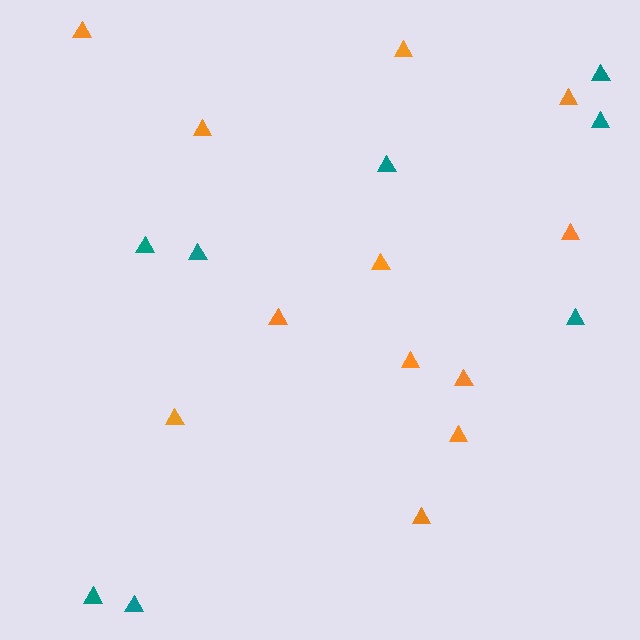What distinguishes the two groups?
There are 2 groups: one group of orange triangles (12) and one group of teal triangles (8).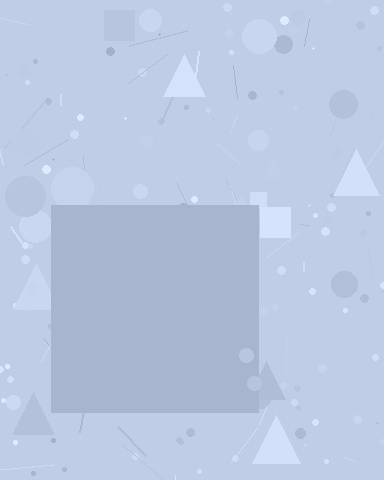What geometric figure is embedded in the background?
A square is embedded in the background.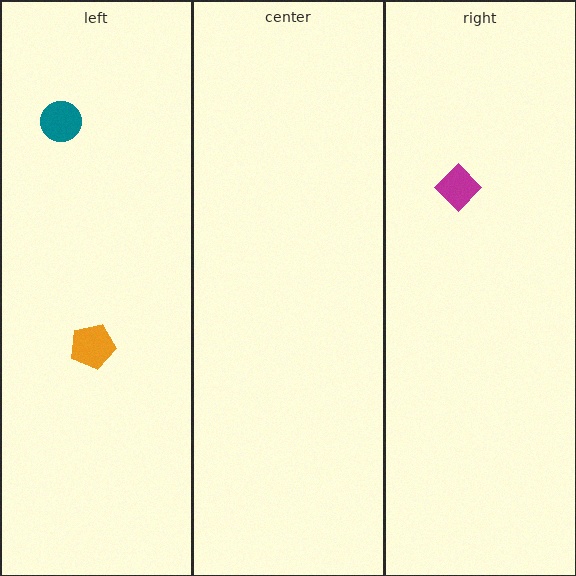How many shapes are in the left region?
2.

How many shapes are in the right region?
1.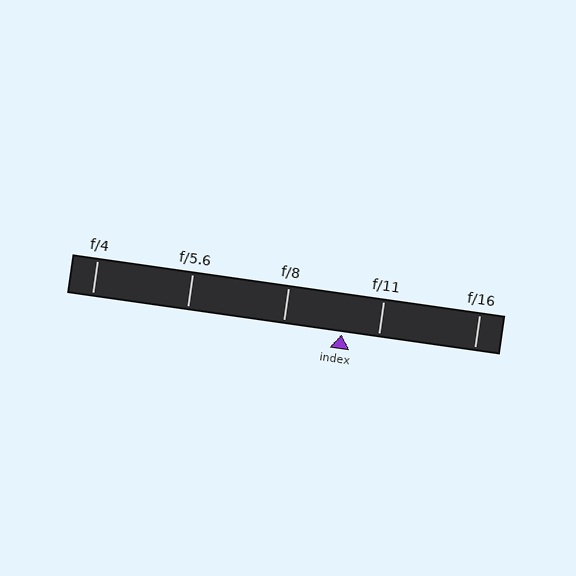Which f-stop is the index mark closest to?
The index mark is closest to f/11.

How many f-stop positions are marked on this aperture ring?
There are 5 f-stop positions marked.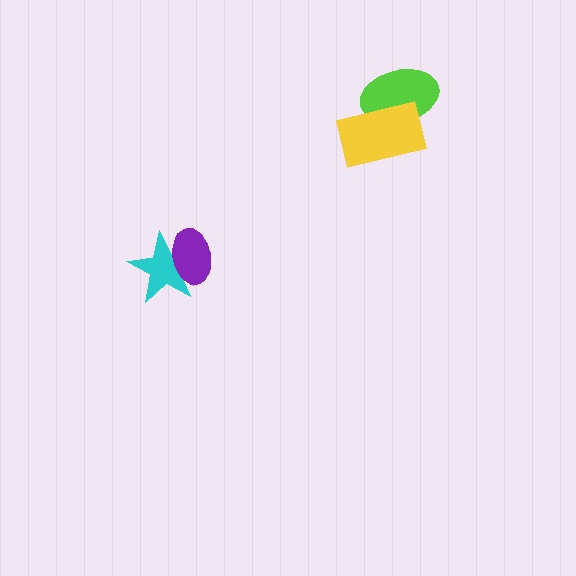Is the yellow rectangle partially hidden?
No, no other shape covers it.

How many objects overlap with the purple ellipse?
1 object overlaps with the purple ellipse.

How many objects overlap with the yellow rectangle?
1 object overlaps with the yellow rectangle.